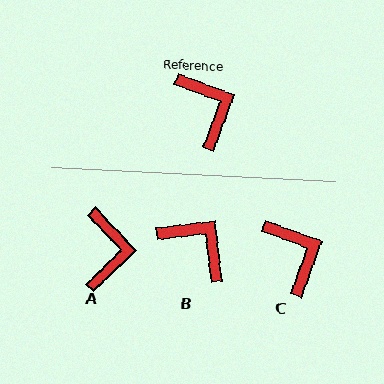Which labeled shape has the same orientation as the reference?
C.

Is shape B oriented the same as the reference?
No, it is off by about 27 degrees.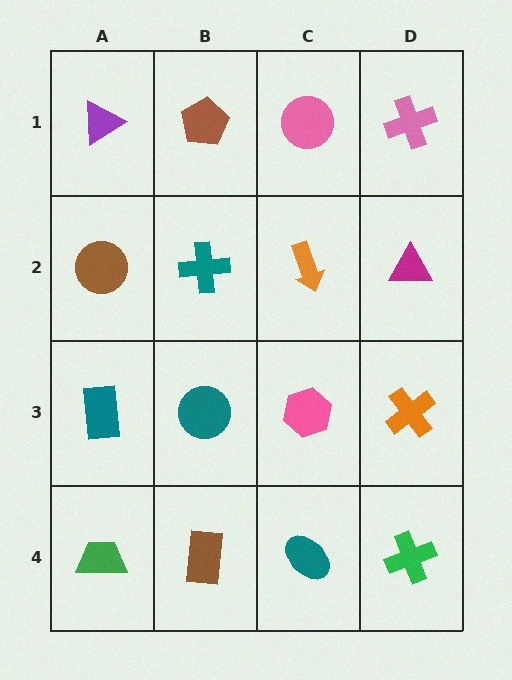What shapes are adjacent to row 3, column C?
An orange arrow (row 2, column C), a teal ellipse (row 4, column C), a teal circle (row 3, column B), an orange cross (row 3, column D).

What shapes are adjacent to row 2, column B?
A brown pentagon (row 1, column B), a teal circle (row 3, column B), a brown circle (row 2, column A), an orange arrow (row 2, column C).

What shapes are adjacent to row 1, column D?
A magenta triangle (row 2, column D), a pink circle (row 1, column C).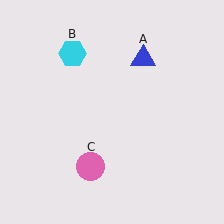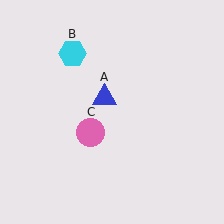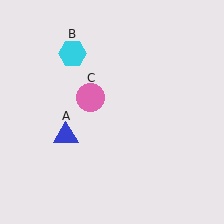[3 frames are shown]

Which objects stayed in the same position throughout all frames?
Cyan hexagon (object B) remained stationary.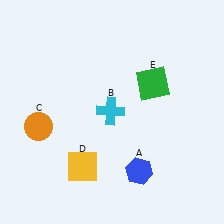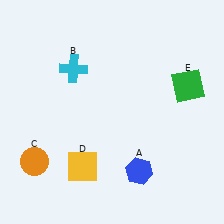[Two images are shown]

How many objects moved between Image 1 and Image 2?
3 objects moved between the two images.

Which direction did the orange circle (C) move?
The orange circle (C) moved down.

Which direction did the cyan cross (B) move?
The cyan cross (B) moved up.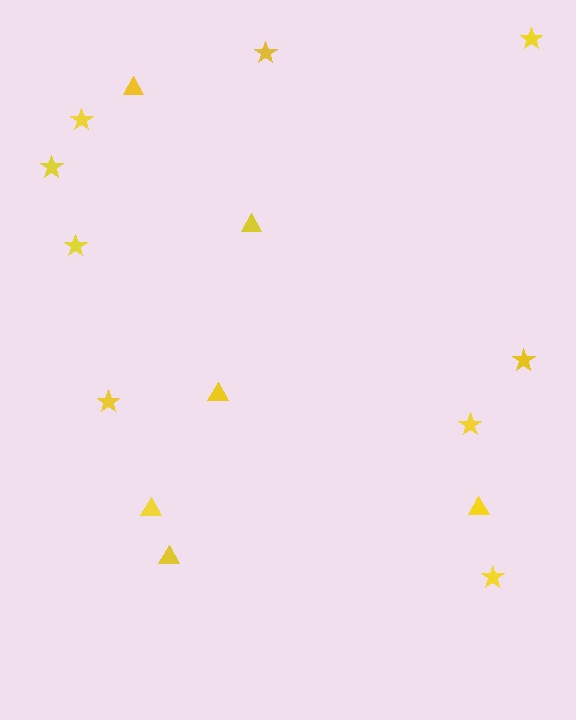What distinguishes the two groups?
There are 2 groups: one group of triangles (6) and one group of stars (9).